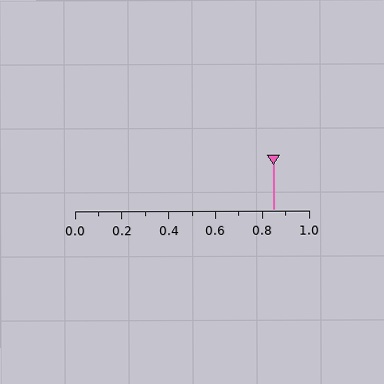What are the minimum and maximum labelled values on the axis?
The axis runs from 0.0 to 1.0.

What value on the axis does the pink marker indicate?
The marker indicates approximately 0.85.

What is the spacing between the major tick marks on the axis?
The major ticks are spaced 0.2 apart.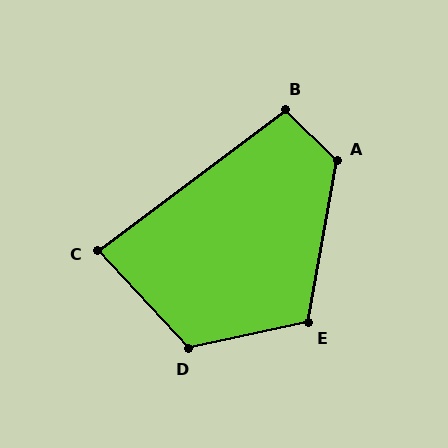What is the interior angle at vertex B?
Approximately 99 degrees (obtuse).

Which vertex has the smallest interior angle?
C, at approximately 84 degrees.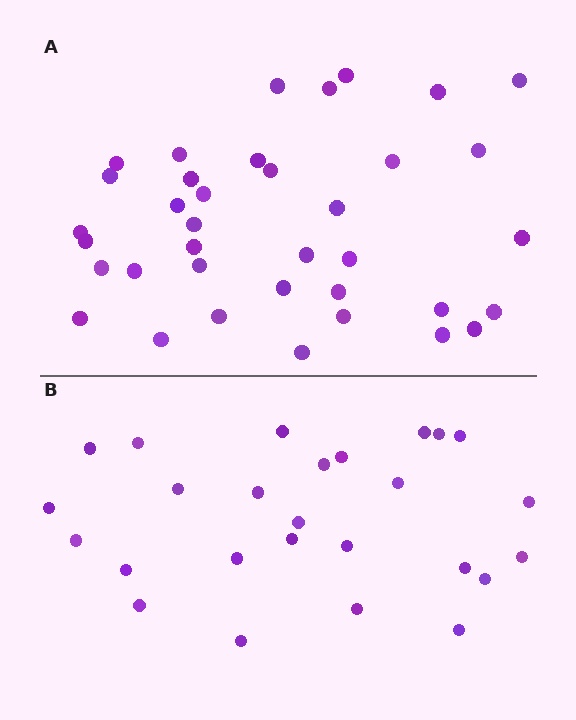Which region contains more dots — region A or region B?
Region A (the top region) has more dots.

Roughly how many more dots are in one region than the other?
Region A has roughly 12 or so more dots than region B.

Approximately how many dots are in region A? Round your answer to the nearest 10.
About 40 dots. (The exact count is 37, which rounds to 40.)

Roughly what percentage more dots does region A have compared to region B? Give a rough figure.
About 40% more.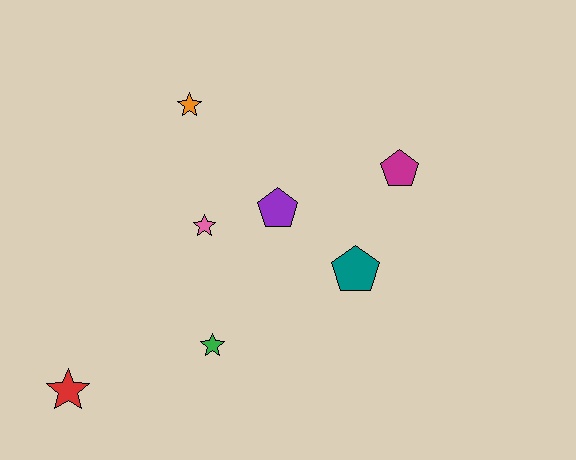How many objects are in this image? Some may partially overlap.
There are 7 objects.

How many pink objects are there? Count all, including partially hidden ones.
There is 1 pink object.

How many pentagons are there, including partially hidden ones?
There are 3 pentagons.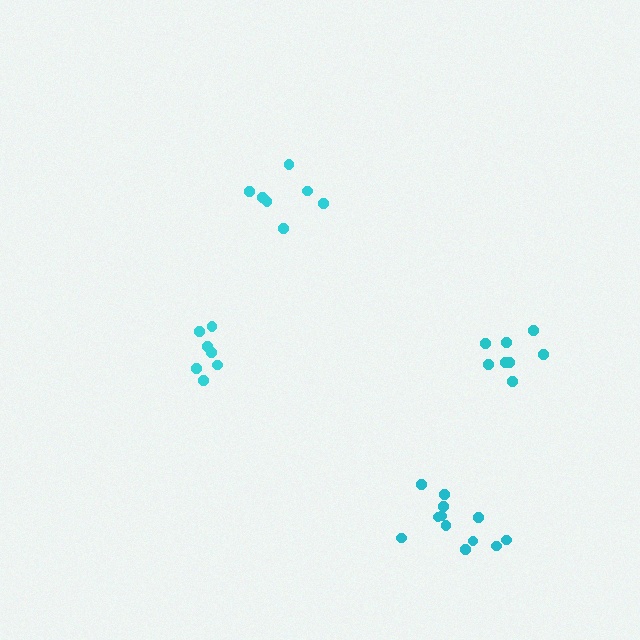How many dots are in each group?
Group 1: 12 dots, Group 2: 7 dots, Group 3: 8 dots, Group 4: 7 dots (34 total).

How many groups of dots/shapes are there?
There are 4 groups.